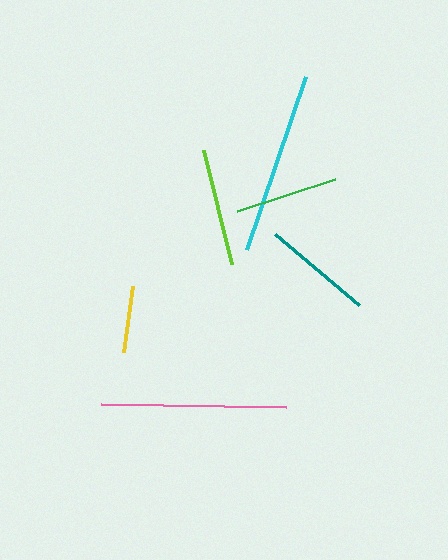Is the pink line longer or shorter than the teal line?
The pink line is longer than the teal line.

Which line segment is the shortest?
The yellow line is the shortest at approximately 66 pixels.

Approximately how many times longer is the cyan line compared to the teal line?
The cyan line is approximately 1.7 times the length of the teal line.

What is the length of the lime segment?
The lime segment is approximately 117 pixels long.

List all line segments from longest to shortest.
From longest to shortest: pink, cyan, lime, teal, green, yellow.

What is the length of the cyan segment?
The cyan segment is approximately 183 pixels long.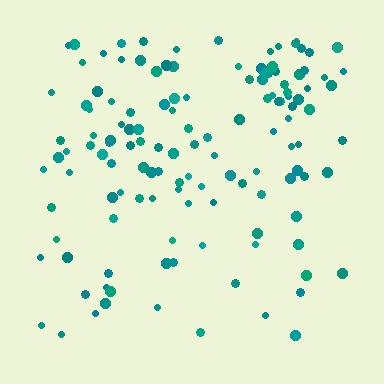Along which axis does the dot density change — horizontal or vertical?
Vertical.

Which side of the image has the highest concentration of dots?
The top.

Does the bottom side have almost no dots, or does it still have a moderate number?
Still a moderate number, just noticeably fewer than the top.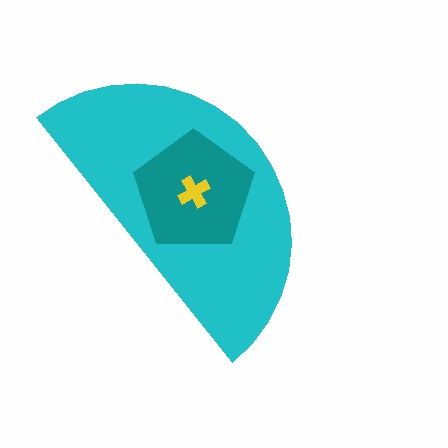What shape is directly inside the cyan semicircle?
The teal pentagon.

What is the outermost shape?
The cyan semicircle.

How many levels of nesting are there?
3.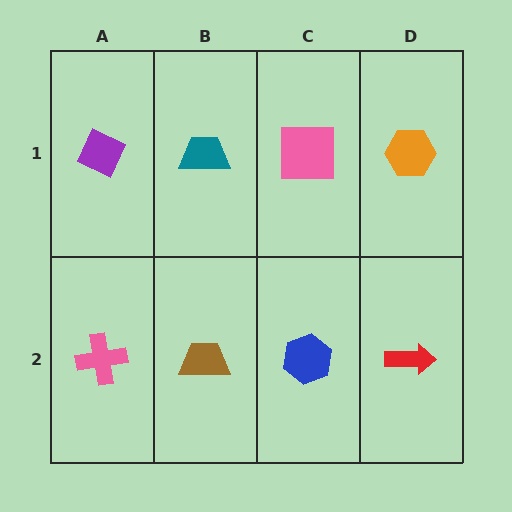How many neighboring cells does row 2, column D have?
2.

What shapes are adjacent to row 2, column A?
A purple diamond (row 1, column A), a brown trapezoid (row 2, column B).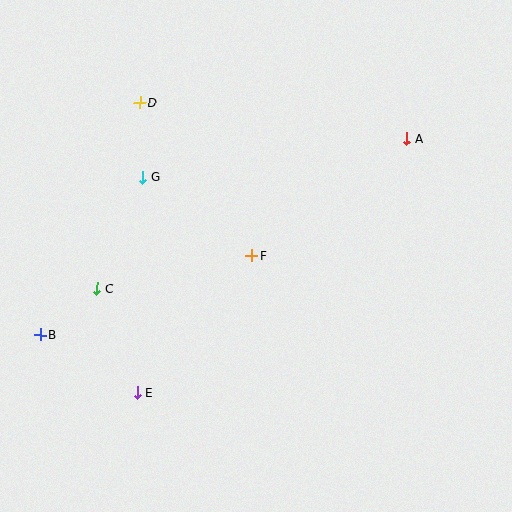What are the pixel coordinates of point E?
Point E is at (137, 393).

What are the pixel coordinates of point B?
Point B is at (40, 335).